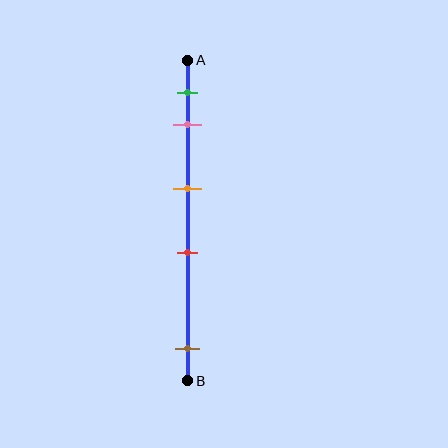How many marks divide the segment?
There are 5 marks dividing the segment.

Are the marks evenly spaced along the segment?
No, the marks are not evenly spaced.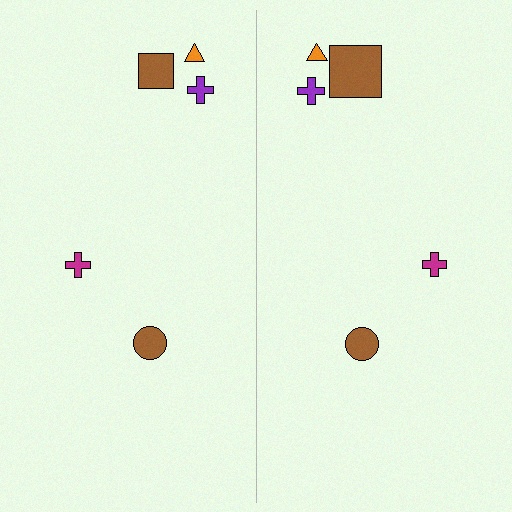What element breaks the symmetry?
The brown square on the right side has a different size than its mirror counterpart.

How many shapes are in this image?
There are 10 shapes in this image.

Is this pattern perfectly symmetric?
No, the pattern is not perfectly symmetric. The brown square on the right side has a different size than its mirror counterpart.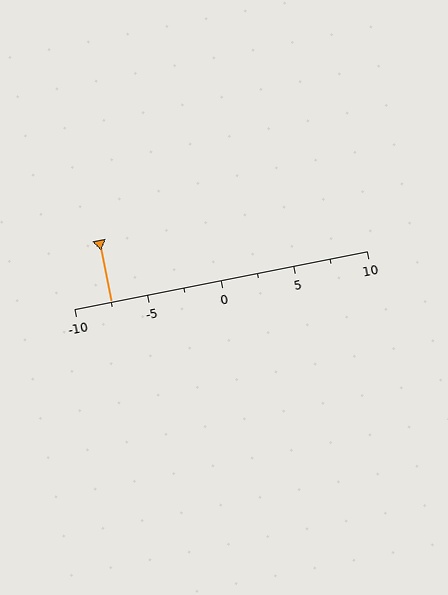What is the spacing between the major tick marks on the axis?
The major ticks are spaced 5 apart.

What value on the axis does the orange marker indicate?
The marker indicates approximately -7.5.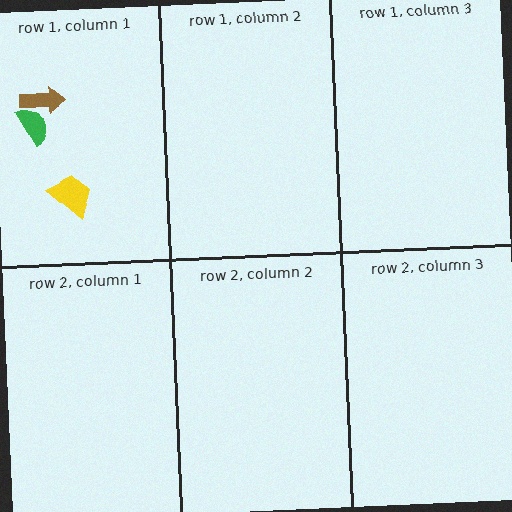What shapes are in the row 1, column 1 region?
The yellow trapezoid, the brown arrow, the green semicircle.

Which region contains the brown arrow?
The row 1, column 1 region.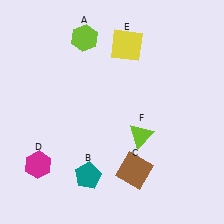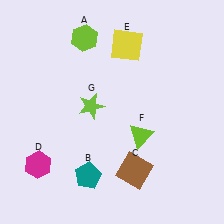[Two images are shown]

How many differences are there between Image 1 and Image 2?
There is 1 difference between the two images.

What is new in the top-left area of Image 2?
A lime star (G) was added in the top-left area of Image 2.